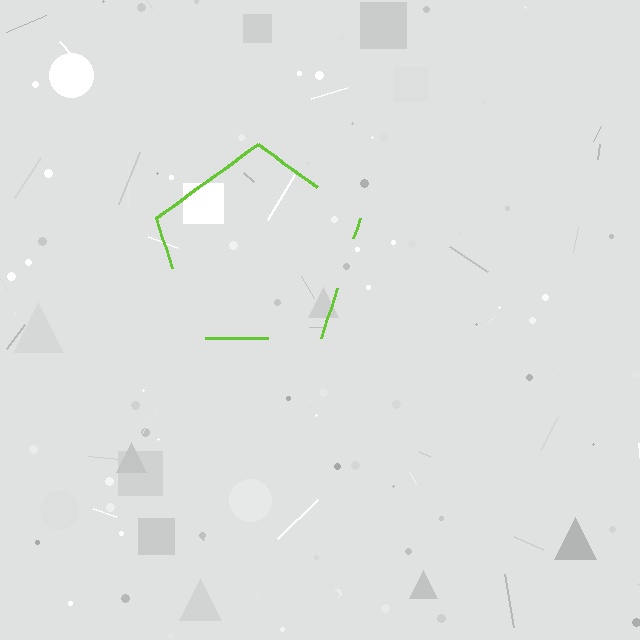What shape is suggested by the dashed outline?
The dashed outline suggests a pentagon.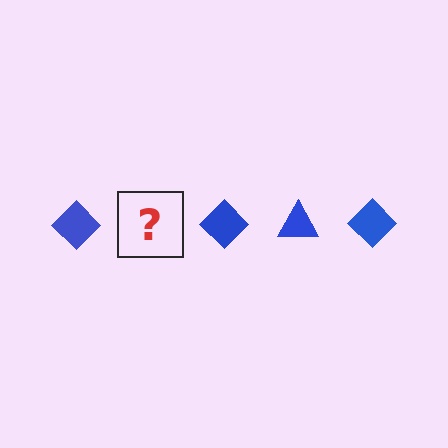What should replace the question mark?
The question mark should be replaced with a blue triangle.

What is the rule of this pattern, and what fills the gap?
The rule is that the pattern cycles through diamond, triangle shapes in blue. The gap should be filled with a blue triangle.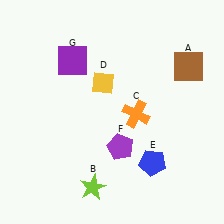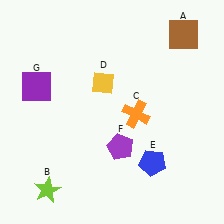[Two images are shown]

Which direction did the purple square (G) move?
The purple square (G) moved left.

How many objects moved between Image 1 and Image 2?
3 objects moved between the two images.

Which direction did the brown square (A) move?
The brown square (A) moved up.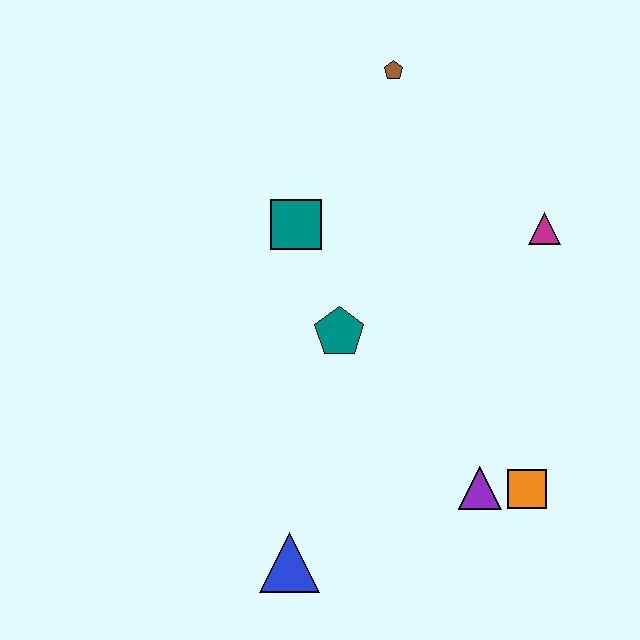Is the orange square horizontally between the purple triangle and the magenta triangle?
Yes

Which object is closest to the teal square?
The teal pentagon is closest to the teal square.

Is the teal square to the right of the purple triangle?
No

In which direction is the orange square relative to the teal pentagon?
The orange square is to the right of the teal pentagon.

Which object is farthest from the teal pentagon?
The brown pentagon is farthest from the teal pentagon.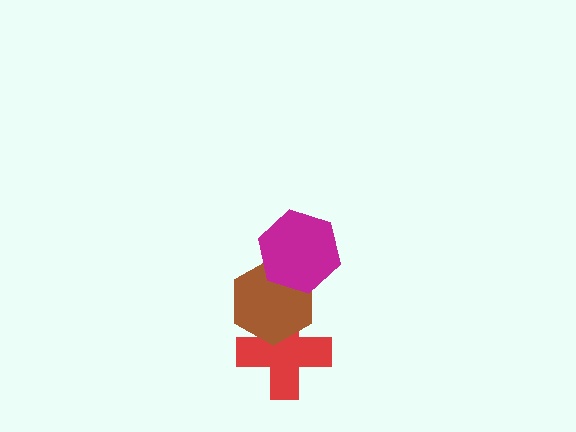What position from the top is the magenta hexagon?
The magenta hexagon is 1st from the top.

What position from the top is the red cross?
The red cross is 3rd from the top.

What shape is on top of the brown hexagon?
The magenta hexagon is on top of the brown hexagon.